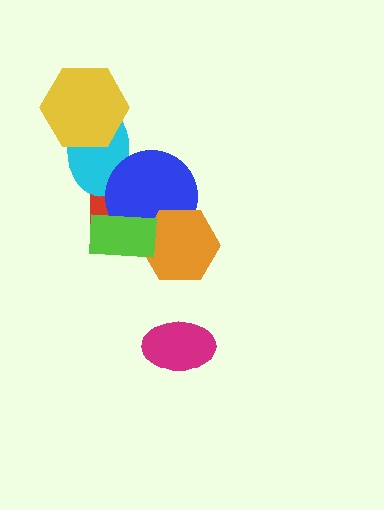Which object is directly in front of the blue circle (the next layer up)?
The orange hexagon is directly in front of the blue circle.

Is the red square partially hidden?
Yes, it is partially covered by another shape.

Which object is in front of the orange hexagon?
The lime rectangle is in front of the orange hexagon.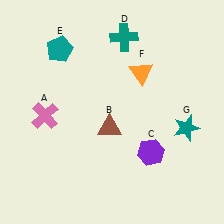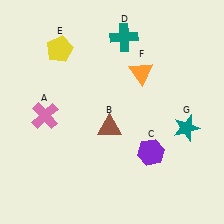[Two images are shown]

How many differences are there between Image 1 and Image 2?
There is 1 difference between the two images.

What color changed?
The pentagon (E) changed from teal in Image 1 to yellow in Image 2.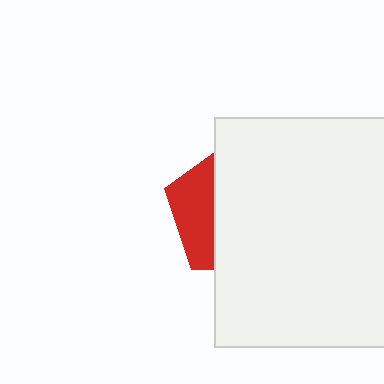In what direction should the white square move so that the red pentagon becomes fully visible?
The white square should move right. That is the shortest direction to clear the overlap and leave the red pentagon fully visible.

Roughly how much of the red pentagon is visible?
A small part of it is visible (roughly 30%).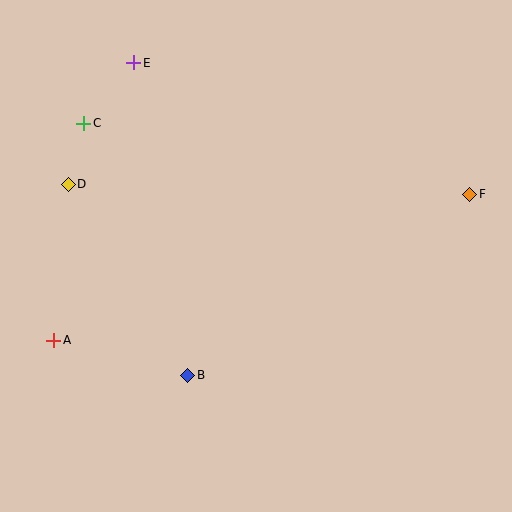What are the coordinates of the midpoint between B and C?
The midpoint between B and C is at (136, 249).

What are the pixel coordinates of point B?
Point B is at (188, 375).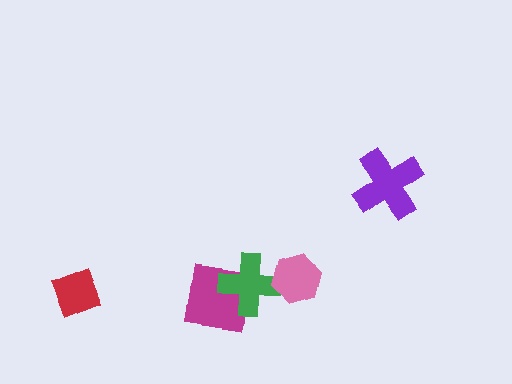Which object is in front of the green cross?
The pink hexagon is in front of the green cross.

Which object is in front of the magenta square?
The green cross is in front of the magenta square.